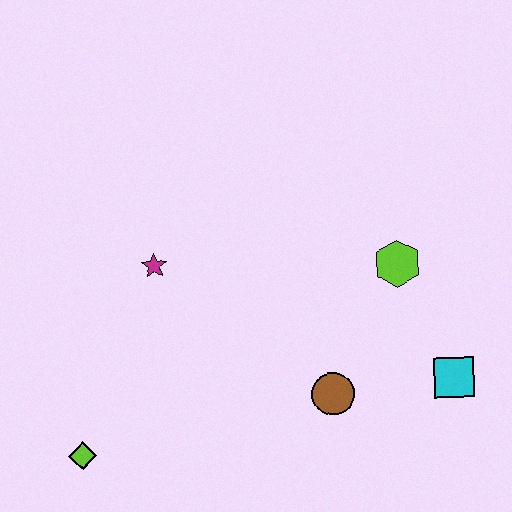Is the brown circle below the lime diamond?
No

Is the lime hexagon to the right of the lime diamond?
Yes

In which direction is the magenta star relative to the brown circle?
The magenta star is to the left of the brown circle.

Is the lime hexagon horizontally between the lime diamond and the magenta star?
No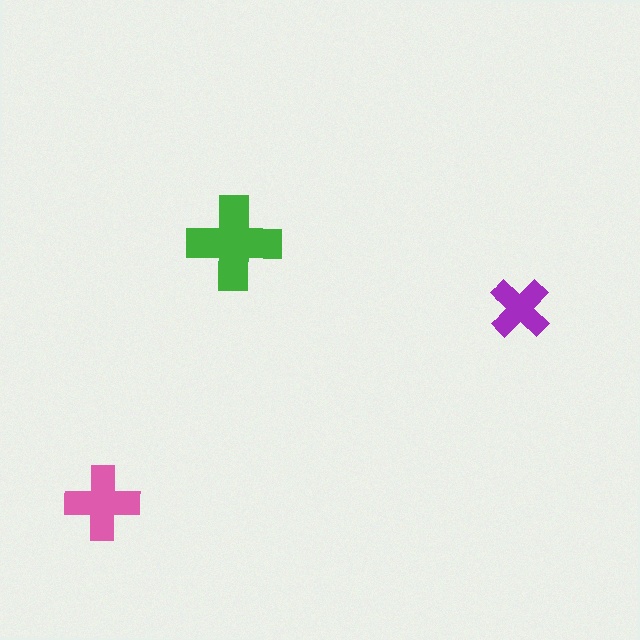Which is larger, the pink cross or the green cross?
The green one.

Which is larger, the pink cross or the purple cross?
The pink one.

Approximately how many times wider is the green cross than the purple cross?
About 1.5 times wider.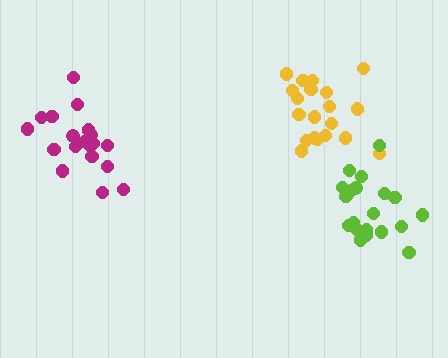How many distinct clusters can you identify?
There are 3 distinct clusters.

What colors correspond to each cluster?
The clusters are colored: magenta, yellow, lime.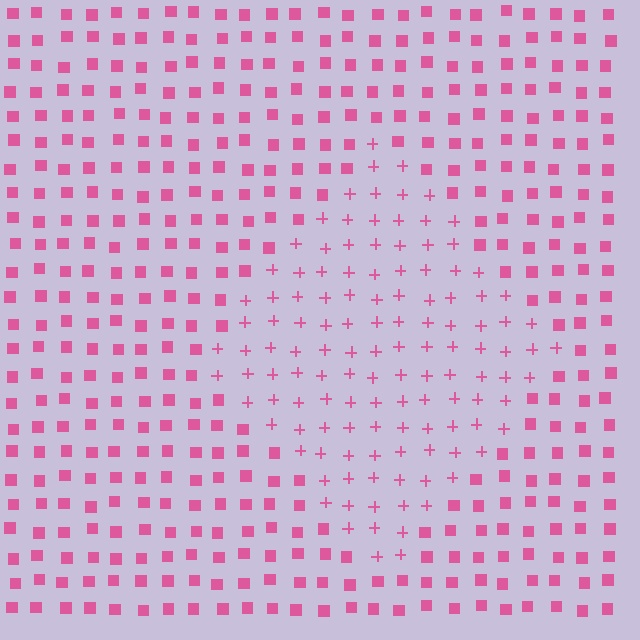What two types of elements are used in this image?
The image uses plus signs inside the diamond region and squares outside it.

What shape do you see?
I see a diamond.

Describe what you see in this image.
The image is filled with small pink elements arranged in a uniform grid. A diamond-shaped region contains plus signs, while the surrounding area contains squares. The boundary is defined purely by the change in element shape.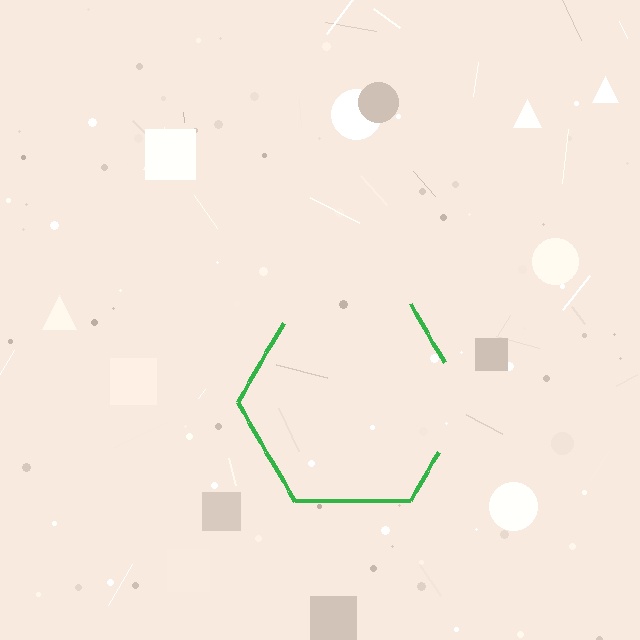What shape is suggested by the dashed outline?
The dashed outline suggests a hexagon.